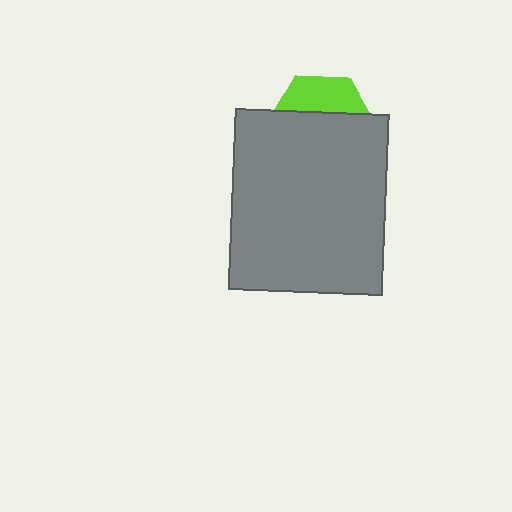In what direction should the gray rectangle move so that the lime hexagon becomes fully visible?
The gray rectangle should move down. That is the shortest direction to clear the overlap and leave the lime hexagon fully visible.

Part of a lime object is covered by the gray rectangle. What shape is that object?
It is a hexagon.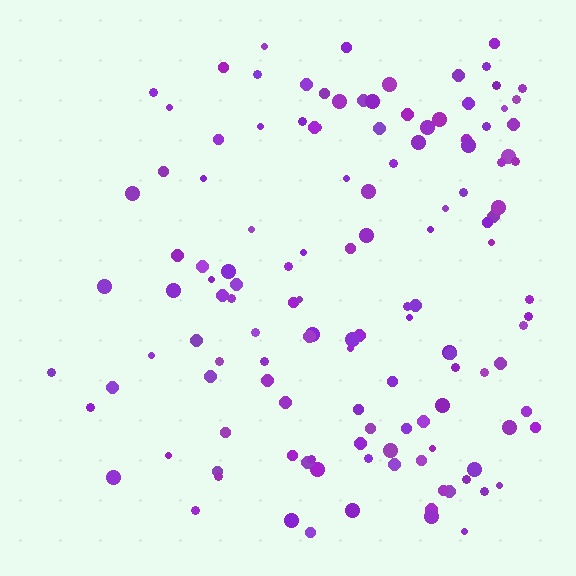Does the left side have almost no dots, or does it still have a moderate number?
Still a moderate number, just noticeably fewer than the right.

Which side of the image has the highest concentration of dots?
The right.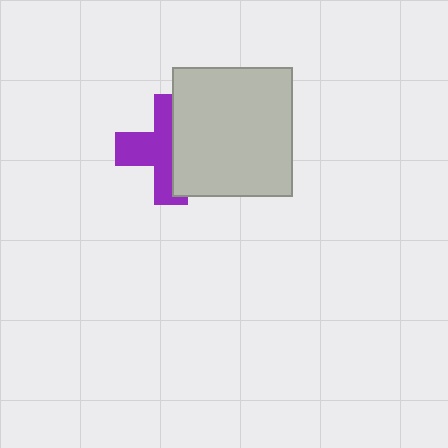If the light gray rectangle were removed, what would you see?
You would see the complete purple cross.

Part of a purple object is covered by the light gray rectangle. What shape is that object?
It is a cross.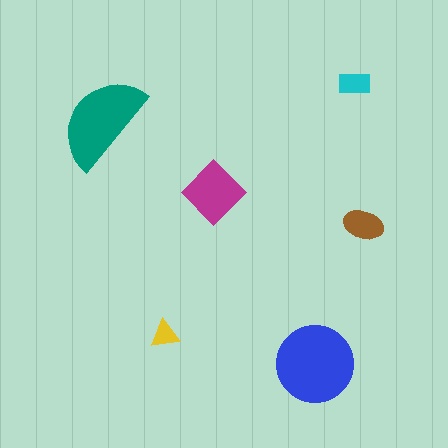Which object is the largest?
The blue circle.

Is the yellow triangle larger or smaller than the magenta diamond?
Smaller.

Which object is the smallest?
The yellow triangle.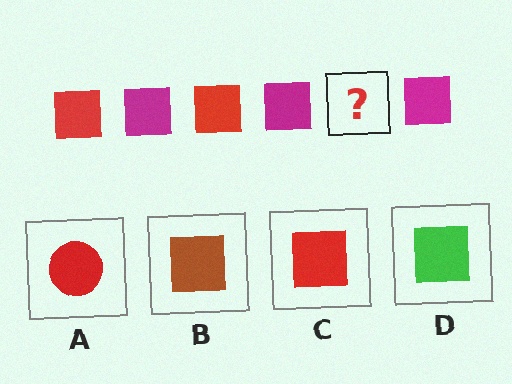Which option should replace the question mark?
Option C.